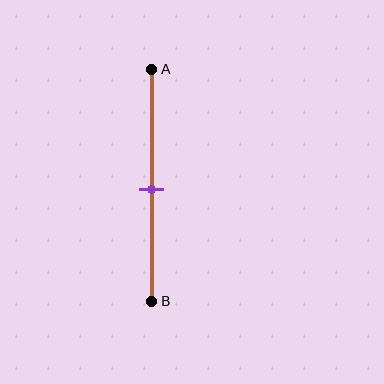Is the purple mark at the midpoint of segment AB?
Yes, the mark is approximately at the midpoint.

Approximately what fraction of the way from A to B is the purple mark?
The purple mark is approximately 50% of the way from A to B.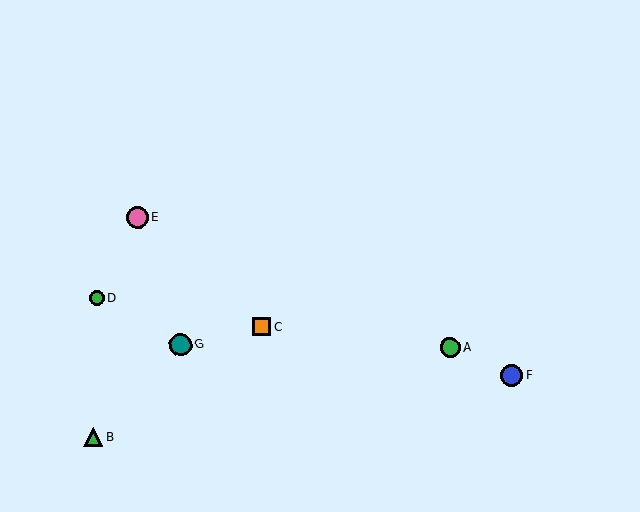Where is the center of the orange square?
The center of the orange square is at (262, 327).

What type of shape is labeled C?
Shape C is an orange square.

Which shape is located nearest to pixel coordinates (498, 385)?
The blue circle (labeled F) at (512, 376) is nearest to that location.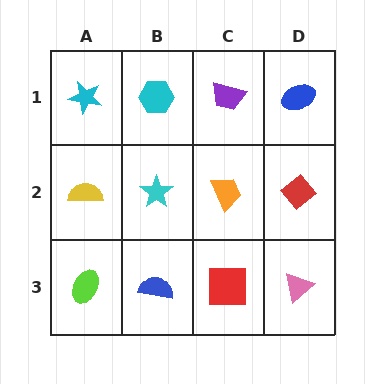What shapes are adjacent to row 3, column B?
A cyan star (row 2, column B), a lime ellipse (row 3, column A), a red square (row 3, column C).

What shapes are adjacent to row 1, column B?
A cyan star (row 2, column B), a cyan star (row 1, column A), a purple trapezoid (row 1, column C).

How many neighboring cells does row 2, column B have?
4.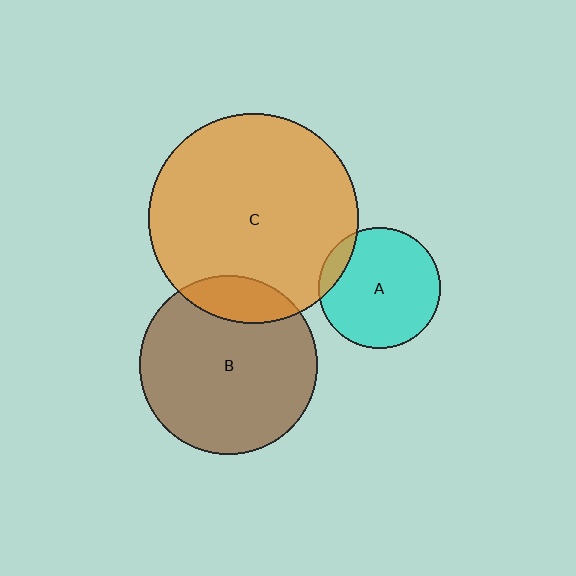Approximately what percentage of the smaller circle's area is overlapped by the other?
Approximately 10%.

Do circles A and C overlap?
Yes.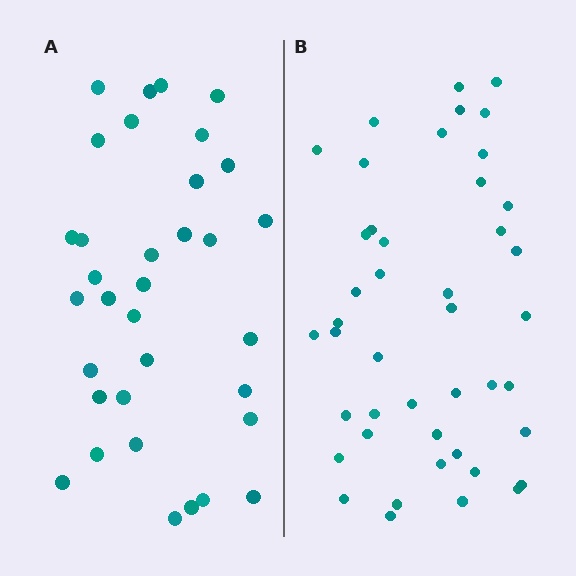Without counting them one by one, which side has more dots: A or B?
Region B (the right region) has more dots.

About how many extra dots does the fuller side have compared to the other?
Region B has roughly 10 or so more dots than region A.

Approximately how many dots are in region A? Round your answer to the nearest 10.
About 30 dots. (The exact count is 34, which rounds to 30.)